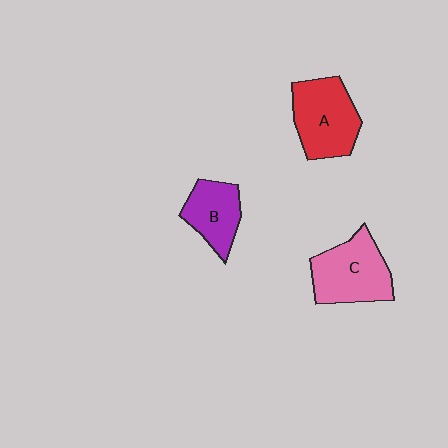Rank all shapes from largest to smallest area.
From largest to smallest: C (pink), A (red), B (purple).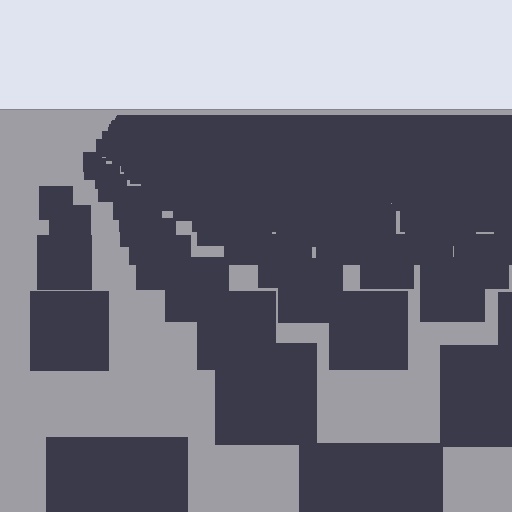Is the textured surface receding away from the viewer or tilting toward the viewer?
The surface is receding away from the viewer. Texture elements get smaller and denser toward the top.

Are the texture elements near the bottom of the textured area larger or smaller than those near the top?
Larger. Near the bottom, elements are closer to the viewer and appear at a bigger on-screen size.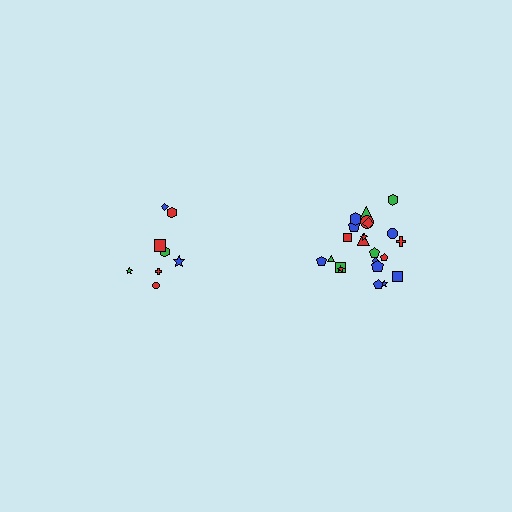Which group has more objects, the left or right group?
The right group.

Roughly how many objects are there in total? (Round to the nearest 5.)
Roughly 30 objects in total.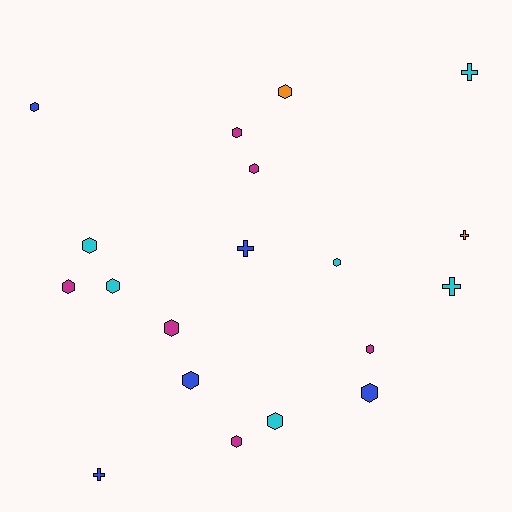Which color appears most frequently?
Cyan, with 6 objects.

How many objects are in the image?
There are 19 objects.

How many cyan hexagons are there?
There are 4 cyan hexagons.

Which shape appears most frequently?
Hexagon, with 14 objects.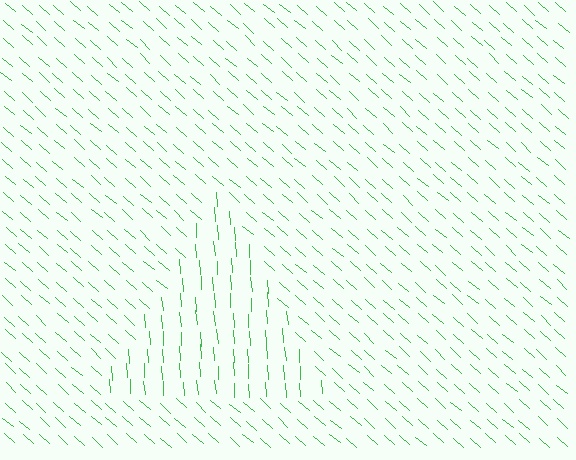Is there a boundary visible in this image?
Yes, there is a texture boundary formed by a change in line orientation.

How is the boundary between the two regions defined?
The boundary is defined purely by a change in line orientation (approximately 45 degrees difference). All lines are the same color and thickness.